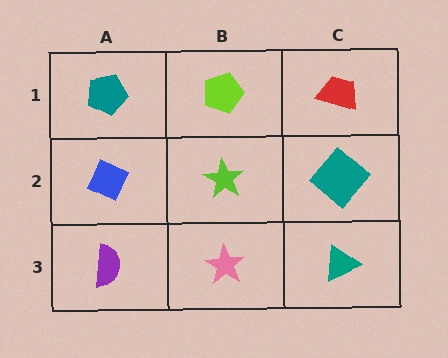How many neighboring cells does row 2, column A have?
3.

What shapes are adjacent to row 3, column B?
A lime star (row 2, column B), a purple semicircle (row 3, column A), a teal triangle (row 3, column C).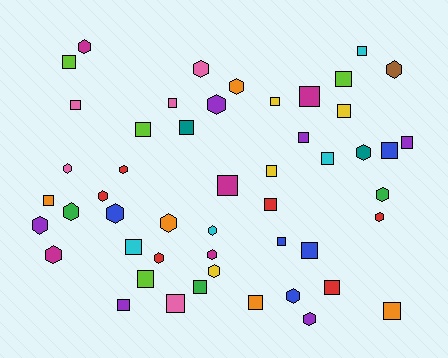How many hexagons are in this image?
There are 22 hexagons.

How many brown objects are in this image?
There is 1 brown object.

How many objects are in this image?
There are 50 objects.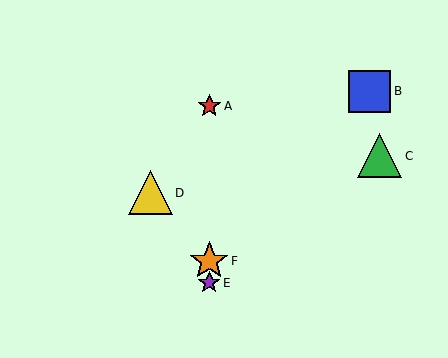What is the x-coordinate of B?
Object B is at x≈370.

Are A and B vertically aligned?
No, A is at x≈209 and B is at x≈370.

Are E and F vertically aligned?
Yes, both are at x≈209.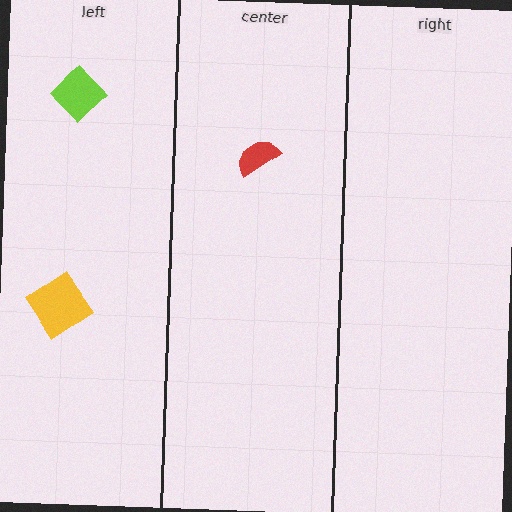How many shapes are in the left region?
2.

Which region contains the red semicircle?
The center region.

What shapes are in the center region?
The red semicircle.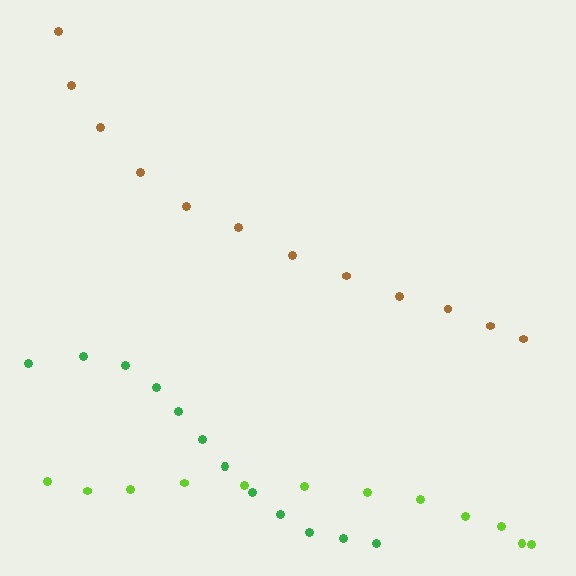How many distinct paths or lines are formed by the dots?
There are 3 distinct paths.